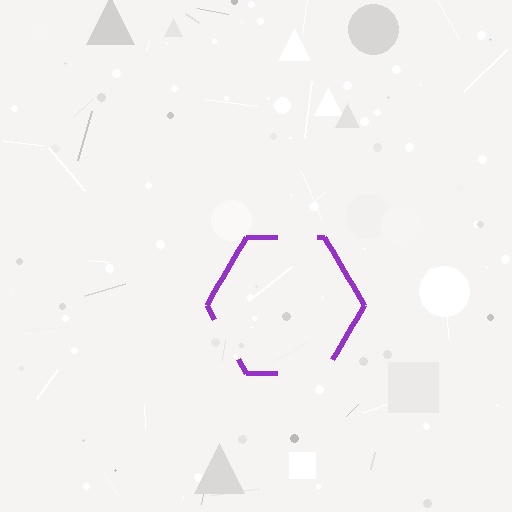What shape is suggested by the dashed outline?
The dashed outline suggests a hexagon.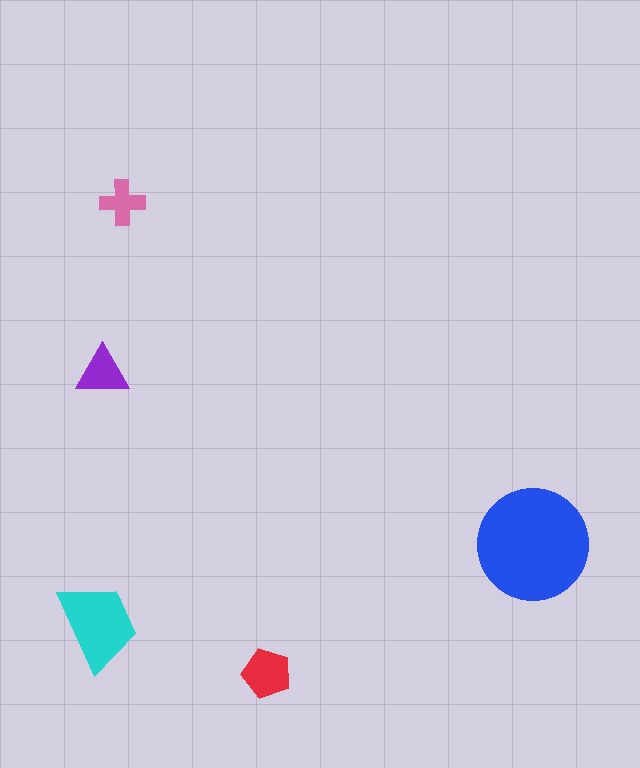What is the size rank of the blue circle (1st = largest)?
1st.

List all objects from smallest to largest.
The pink cross, the purple triangle, the red pentagon, the cyan trapezoid, the blue circle.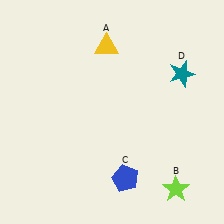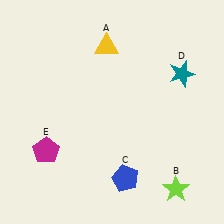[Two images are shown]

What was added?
A magenta pentagon (E) was added in Image 2.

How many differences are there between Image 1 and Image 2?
There is 1 difference between the two images.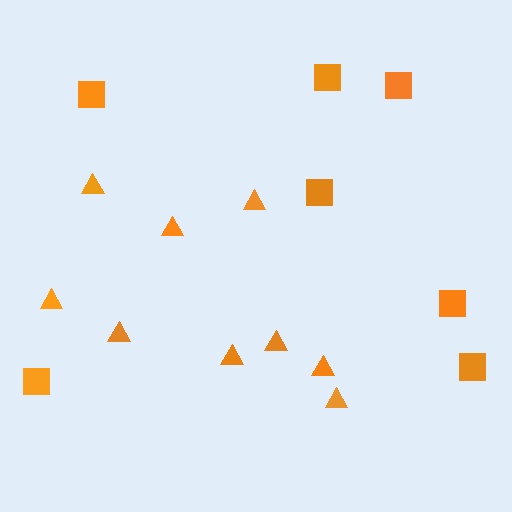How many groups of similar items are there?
There are 2 groups: one group of squares (7) and one group of triangles (9).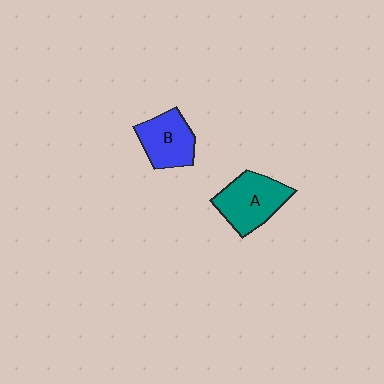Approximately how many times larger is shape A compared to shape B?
Approximately 1.2 times.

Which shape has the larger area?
Shape A (teal).